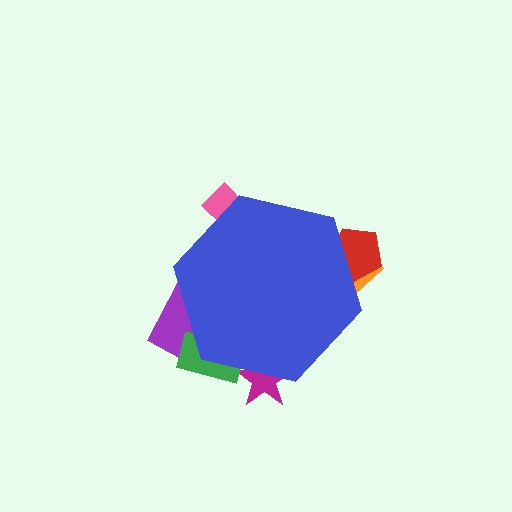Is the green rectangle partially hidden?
Yes, the green rectangle is partially hidden behind the blue hexagon.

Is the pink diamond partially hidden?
Yes, the pink diamond is partially hidden behind the blue hexagon.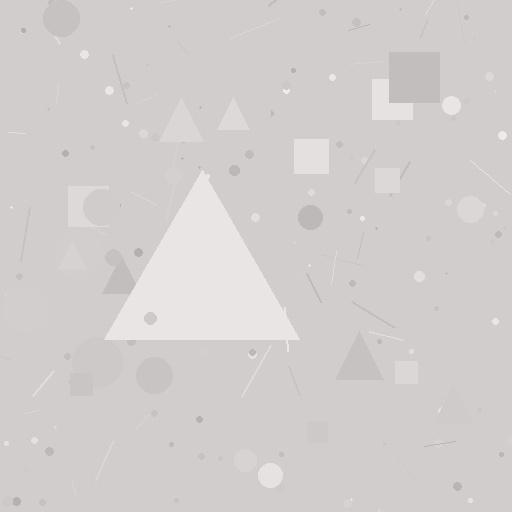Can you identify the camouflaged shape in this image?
The camouflaged shape is a triangle.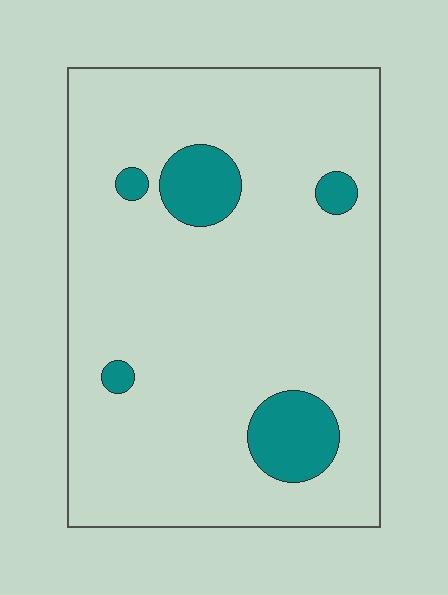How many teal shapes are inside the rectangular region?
5.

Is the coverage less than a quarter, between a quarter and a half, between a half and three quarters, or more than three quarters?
Less than a quarter.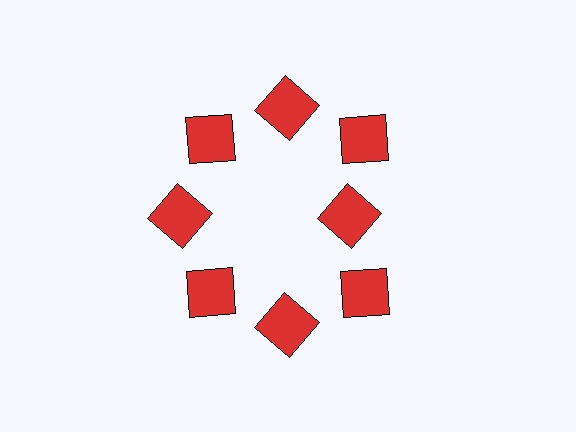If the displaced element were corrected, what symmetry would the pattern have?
It would have 8-fold rotational symmetry — the pattern would map onto itself every 45 degrees.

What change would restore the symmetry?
The symmetry would be restored by moving it outward, back onto the ring so that all 8 squares sit at equal angles and equal distance from the center.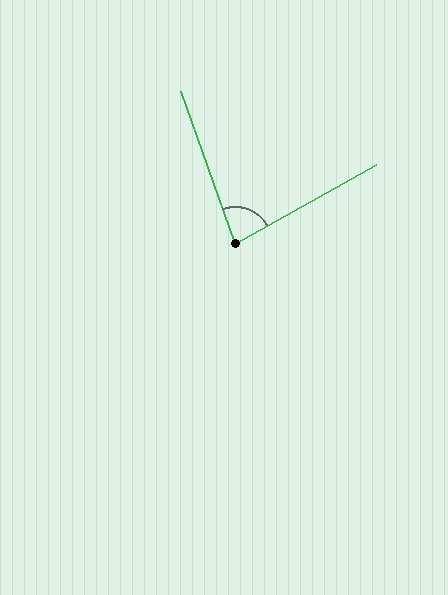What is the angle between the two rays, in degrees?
Approximately 80 degrees.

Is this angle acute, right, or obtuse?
It is acute.